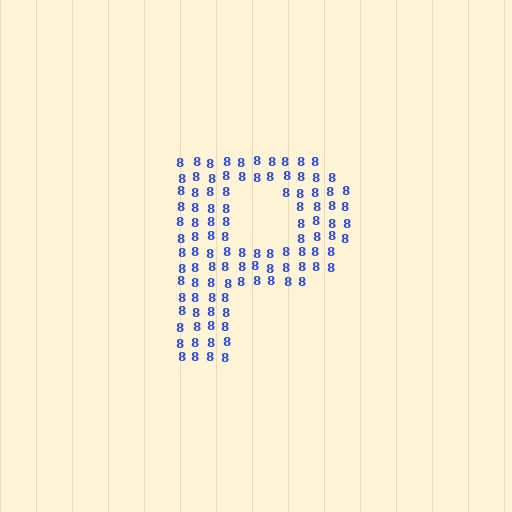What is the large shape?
The large shape is the letter P.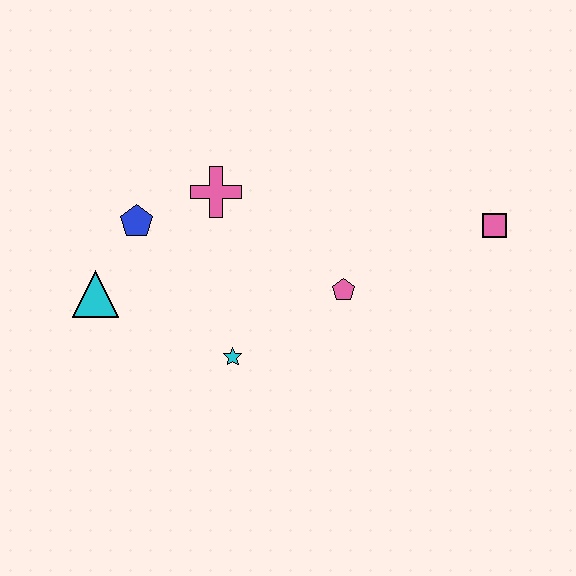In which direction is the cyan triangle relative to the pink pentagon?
The cyan triangle is to the left of the pink pentagon.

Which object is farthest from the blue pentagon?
The pink square is farthest from the blue pentagon.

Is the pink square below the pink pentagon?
No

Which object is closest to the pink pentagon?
The cyan star is closest to the pink pentagon.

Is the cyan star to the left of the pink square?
Yes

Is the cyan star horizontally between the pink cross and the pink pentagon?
Yes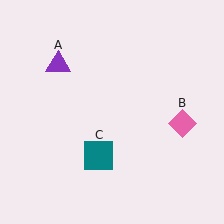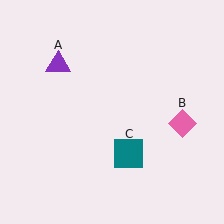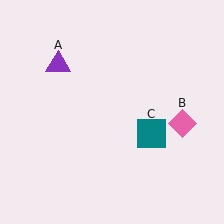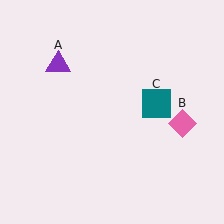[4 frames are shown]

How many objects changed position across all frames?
1 object changed position: teal square (object C).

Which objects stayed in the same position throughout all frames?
Purple triangle (object A) and pink diamond (object B) remained stationary.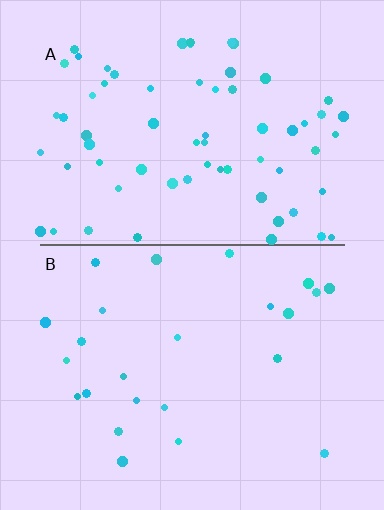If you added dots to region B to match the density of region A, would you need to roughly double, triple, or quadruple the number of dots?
Approximately triple.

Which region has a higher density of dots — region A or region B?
A (the top).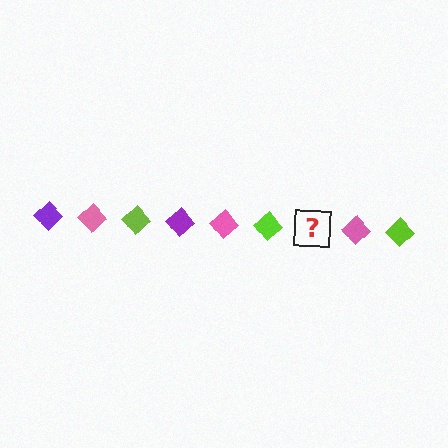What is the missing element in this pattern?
The missing element is a purple diamond.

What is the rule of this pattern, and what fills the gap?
The rule is that the pattern cycles through purple, pink, lime diamonds. The gap should be filled with a purple diamond.